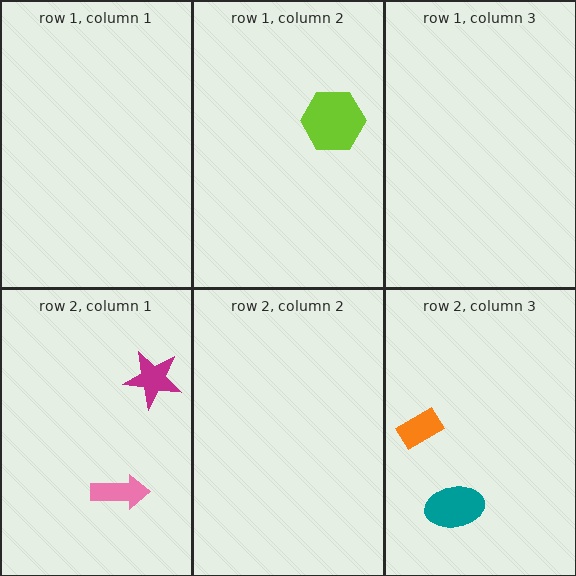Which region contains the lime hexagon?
The row 1, column 2 region.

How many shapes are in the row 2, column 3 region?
2.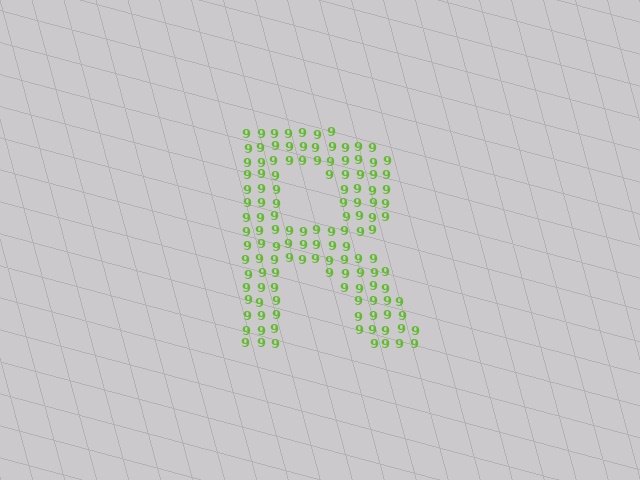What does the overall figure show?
The overall figure shows the letter R.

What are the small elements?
The small elements are digit 9's.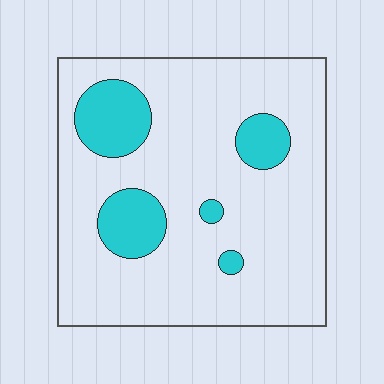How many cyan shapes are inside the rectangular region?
5.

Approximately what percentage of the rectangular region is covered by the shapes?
Approximately 15%.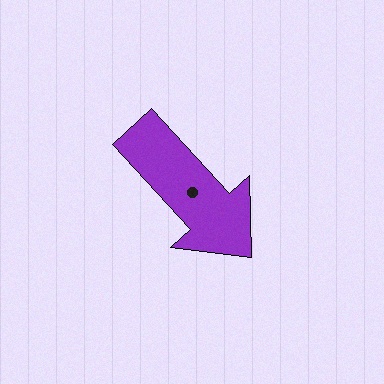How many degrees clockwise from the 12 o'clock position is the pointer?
Approximately 138 degrees.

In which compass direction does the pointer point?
Southeast.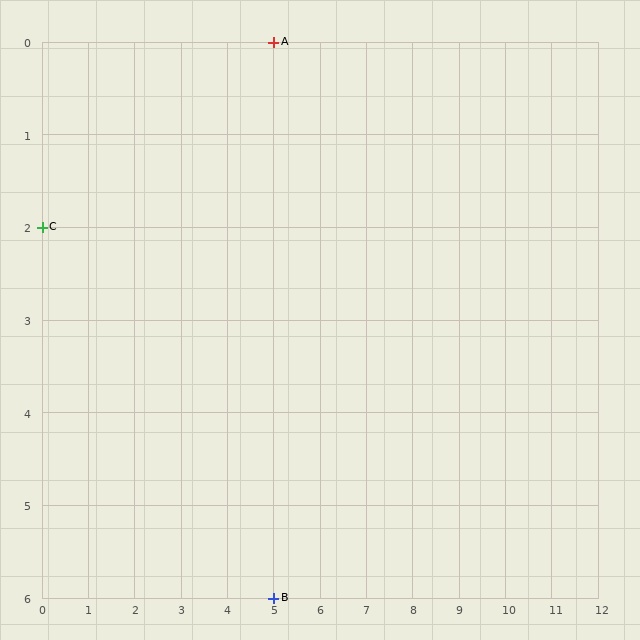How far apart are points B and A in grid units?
Points B and A are 6 rows apart.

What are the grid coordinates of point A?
Point A is at grid coordinates (5, 0).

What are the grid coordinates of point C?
Point C is at grid coordinates (0, 2).